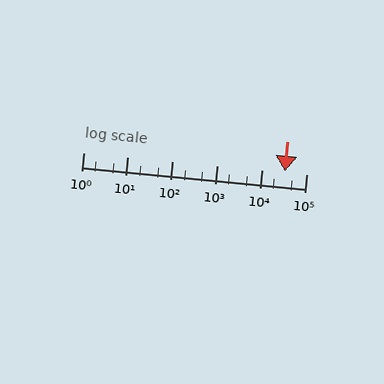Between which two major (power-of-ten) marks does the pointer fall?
The pointer is between 10000 and 100000.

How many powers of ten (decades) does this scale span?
The scale spans 5 decades, from 1 to 100000.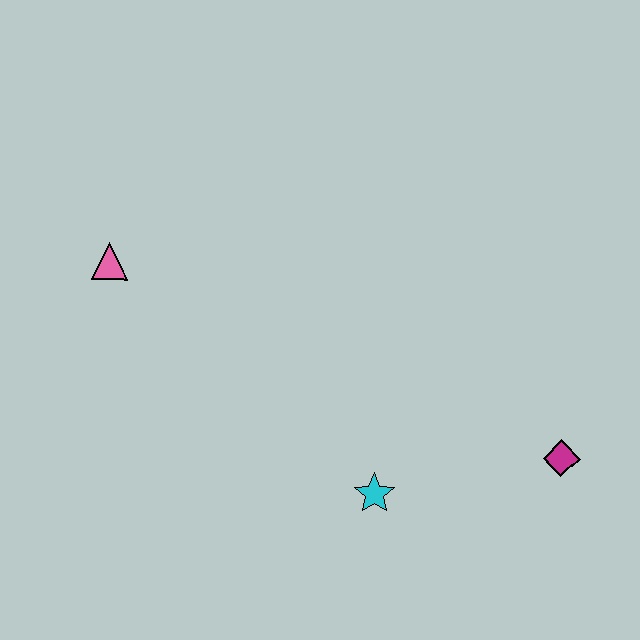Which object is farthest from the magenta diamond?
The pink triangle is farthest from the magenta diamond.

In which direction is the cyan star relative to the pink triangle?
The cyan star is to the right of the pink triangle.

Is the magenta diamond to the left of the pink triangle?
No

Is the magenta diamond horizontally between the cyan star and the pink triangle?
No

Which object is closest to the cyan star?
The magenta diamond is closest to the cyan star.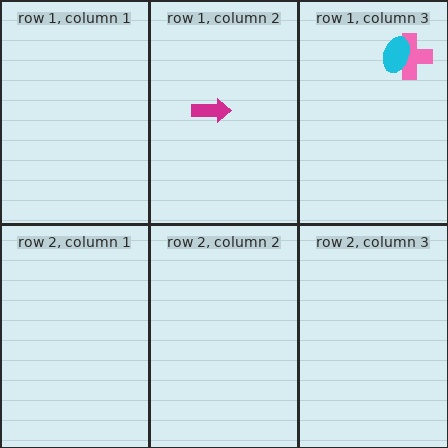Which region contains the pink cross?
The row 1, column 3 region.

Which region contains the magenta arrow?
The row 1, column 2 region.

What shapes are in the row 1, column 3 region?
The pink cross, the cyan ellipse.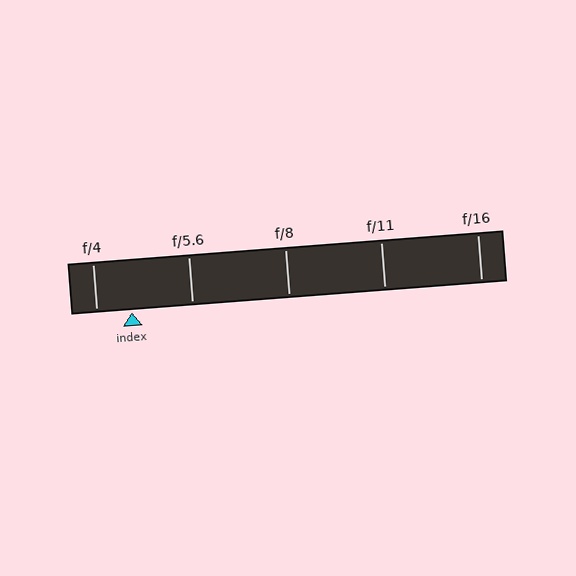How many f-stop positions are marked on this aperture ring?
There are 5 f-stop positions marked.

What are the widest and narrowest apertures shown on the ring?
The widest aperture shown is f/4 and the narrowest is f/16.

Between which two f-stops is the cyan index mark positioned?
The index mark is between f/4 and f/5.6.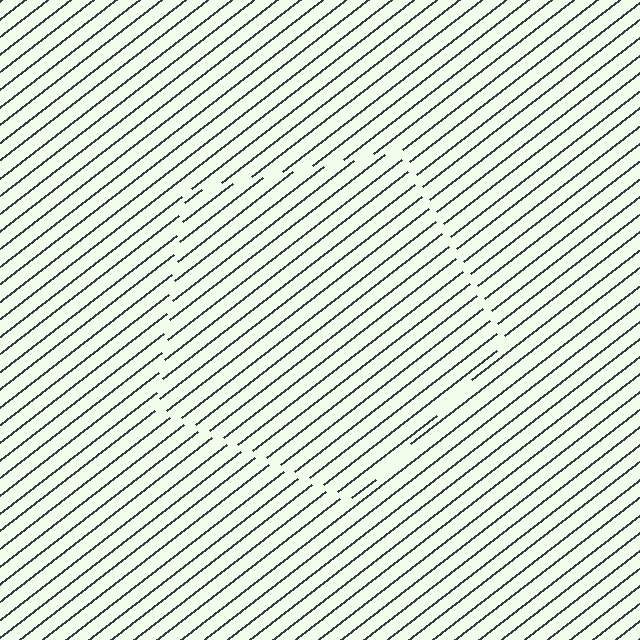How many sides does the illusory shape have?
5 sides — the line-ends trace a pentagon.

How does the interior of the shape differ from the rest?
The interior of the shape contains the same grating, shifted by half a period — the contour is defined by the phase discontinuity where line-ends from the inner and outer gratings abut.